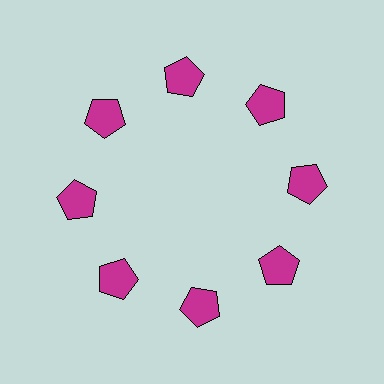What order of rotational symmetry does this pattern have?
This pattern has 8-fold rotational symmetry.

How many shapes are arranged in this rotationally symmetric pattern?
There are 8 shapes, arranged in 8 groups of 1.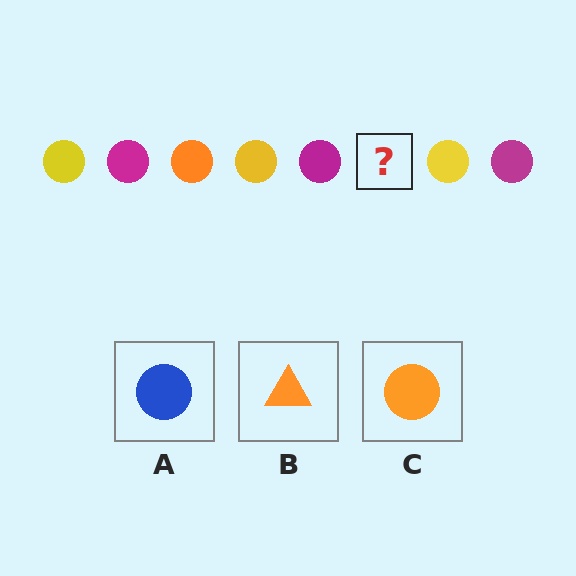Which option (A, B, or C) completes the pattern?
C.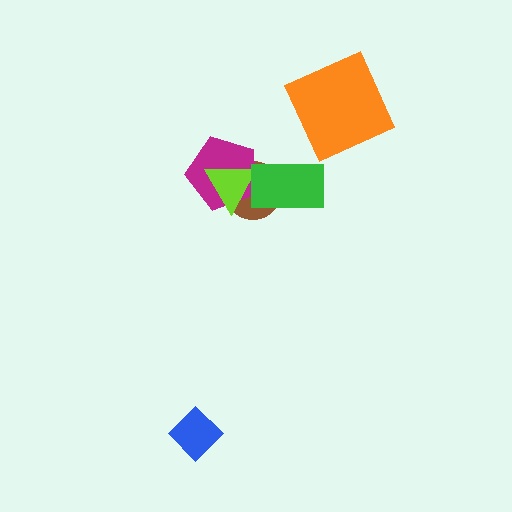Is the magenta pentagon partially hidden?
Yes, it is partially covered by another shape.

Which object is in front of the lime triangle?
The green rectangle is in front of the lime triangle.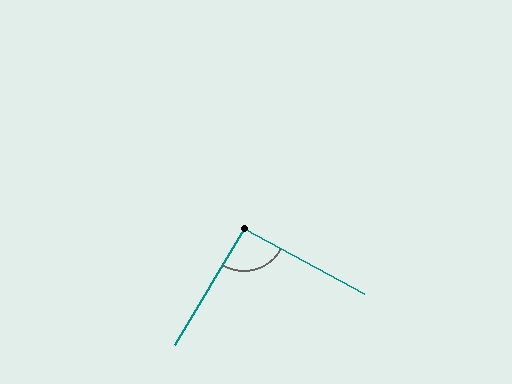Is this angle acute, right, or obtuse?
It is approximately a right angle.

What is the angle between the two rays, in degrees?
Approximately 92 degrees.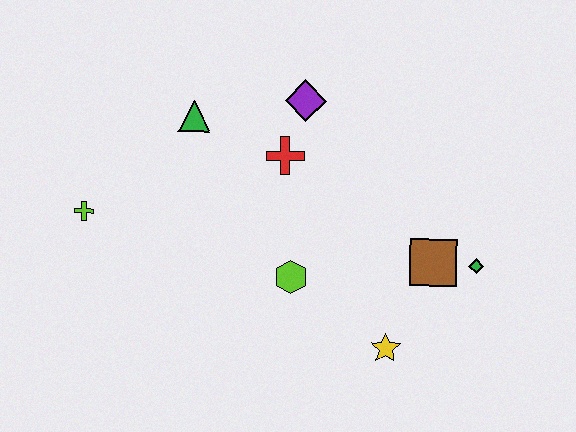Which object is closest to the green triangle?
The red cross is closest to the green triangle.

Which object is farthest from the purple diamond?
The yellow star is farthest from the purple diamond.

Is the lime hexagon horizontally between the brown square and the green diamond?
No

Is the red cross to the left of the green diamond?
Yes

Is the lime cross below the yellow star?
No